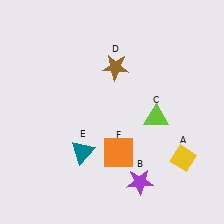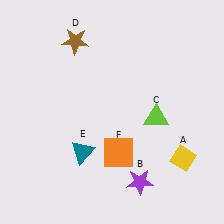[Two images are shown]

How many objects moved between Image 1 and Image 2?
1 object moved between the two images.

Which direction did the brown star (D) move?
The brown star (D) moved left.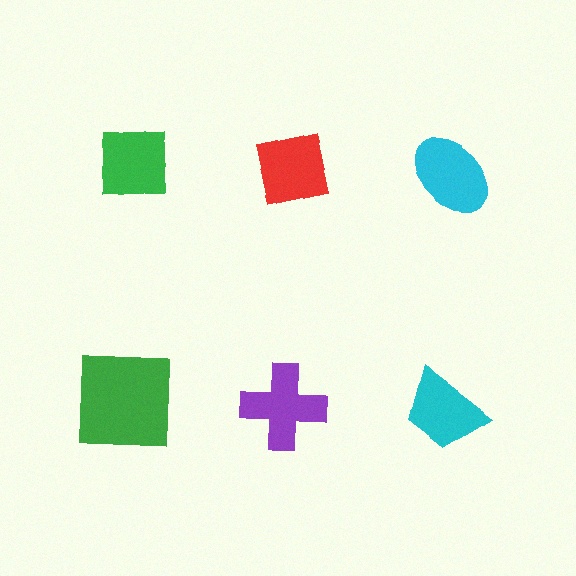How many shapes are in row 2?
3 shapes.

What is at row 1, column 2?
A red square.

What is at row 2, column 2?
A purple cross.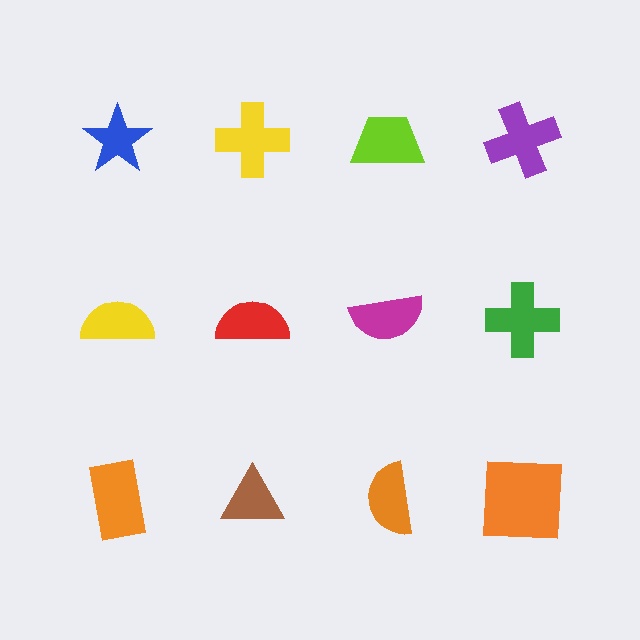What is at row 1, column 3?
A lime trapezoid.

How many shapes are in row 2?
4 shapes.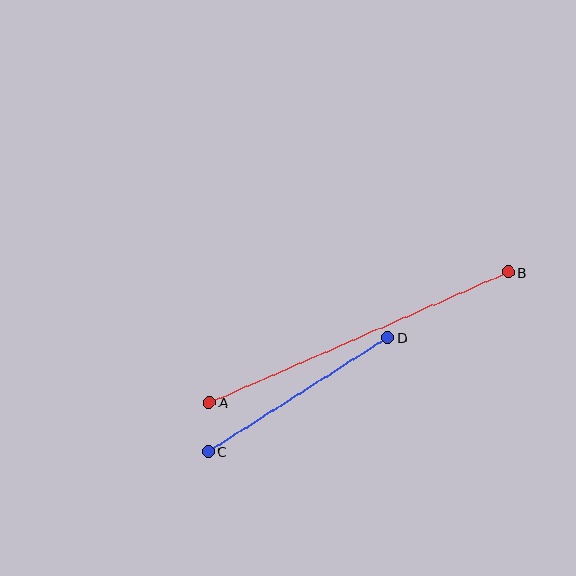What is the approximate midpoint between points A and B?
The midpoint is at approximately (359, 337) pixels.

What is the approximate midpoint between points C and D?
The midpoint is at approximately (298, 395) pixels.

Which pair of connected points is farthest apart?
Points A and B are farthest apart.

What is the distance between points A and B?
The distance is approximately 326 pixels.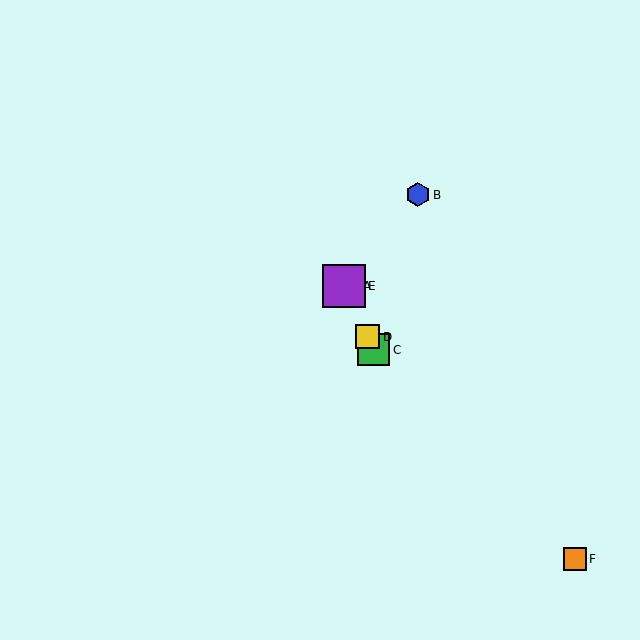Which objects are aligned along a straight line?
Objects A, C, D, E are aligned along a straight line.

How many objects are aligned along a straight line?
4 objects (A, C, D, E) are aligned along a straight line.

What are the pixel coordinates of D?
Object D is at (368, 337).